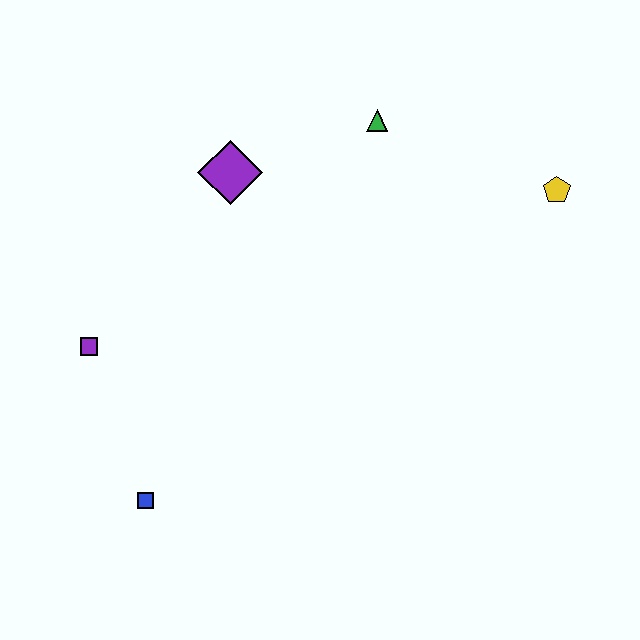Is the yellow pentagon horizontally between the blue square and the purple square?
No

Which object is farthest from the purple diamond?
The blue square is farthest from the purple diamond.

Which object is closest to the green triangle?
The purple diamond is closest to the green triangle.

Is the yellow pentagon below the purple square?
No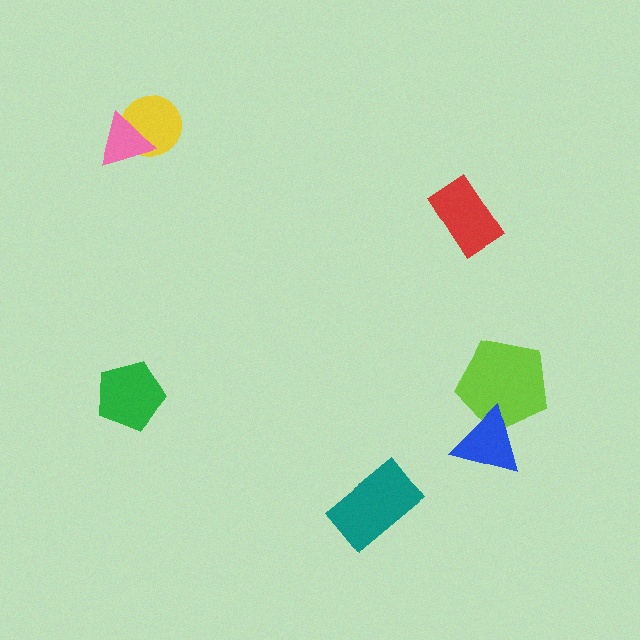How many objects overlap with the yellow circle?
1 object overlaps with the yellow circle.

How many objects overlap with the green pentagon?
0 objects overlap with the green pentagon.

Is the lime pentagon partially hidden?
Yes, it is partially covered by another shape.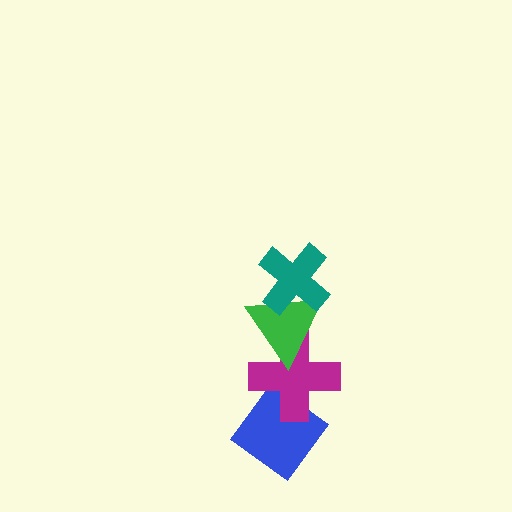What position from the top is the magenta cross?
The magenta cross is 3rd from the top.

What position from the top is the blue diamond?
The blue diamond is 4th from the top.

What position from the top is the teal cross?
The teal cross is 1st from the top.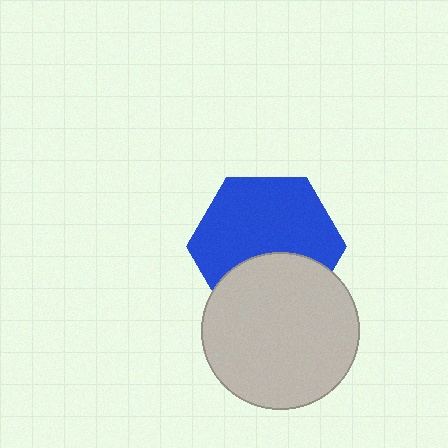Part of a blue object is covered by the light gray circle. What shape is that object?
It is a hexagon.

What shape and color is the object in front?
The object in front is a light gray circle.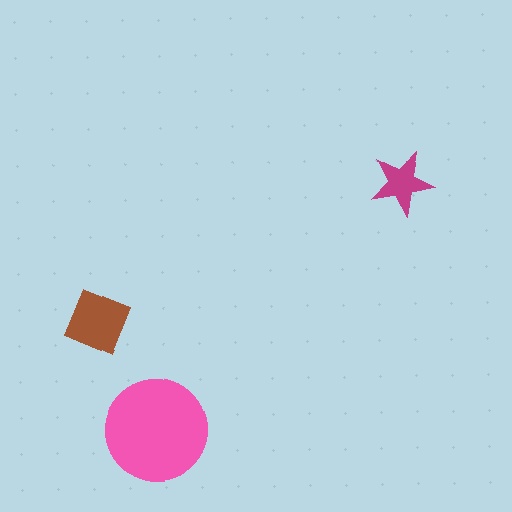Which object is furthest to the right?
The magenta star is rightmost.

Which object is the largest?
The pink circle.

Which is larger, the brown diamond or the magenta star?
The brown diamond.